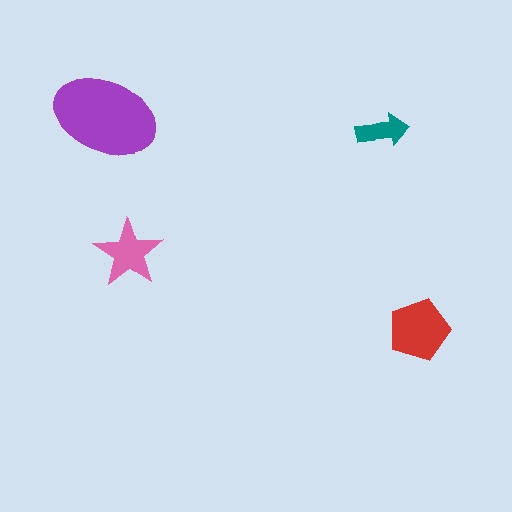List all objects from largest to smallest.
The purple ellipse, the red pentagon, the pink star, the teal arrow.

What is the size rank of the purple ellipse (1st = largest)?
1st.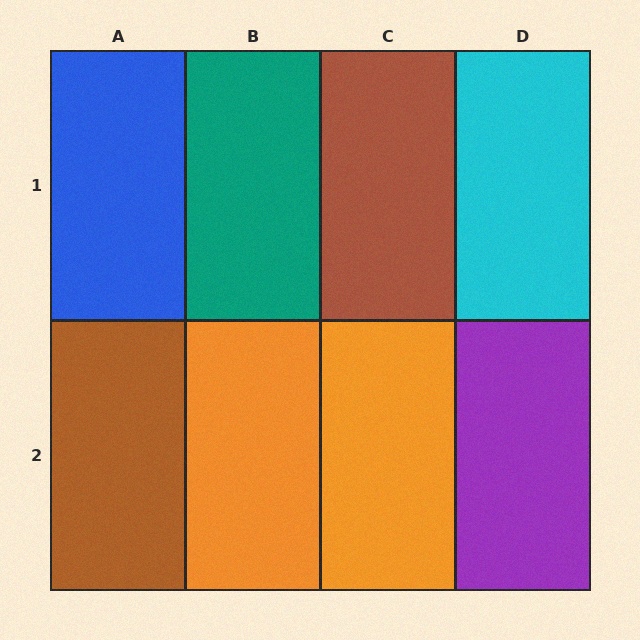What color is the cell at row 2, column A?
Brown.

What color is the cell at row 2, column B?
Orange.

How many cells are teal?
1 cell is teal.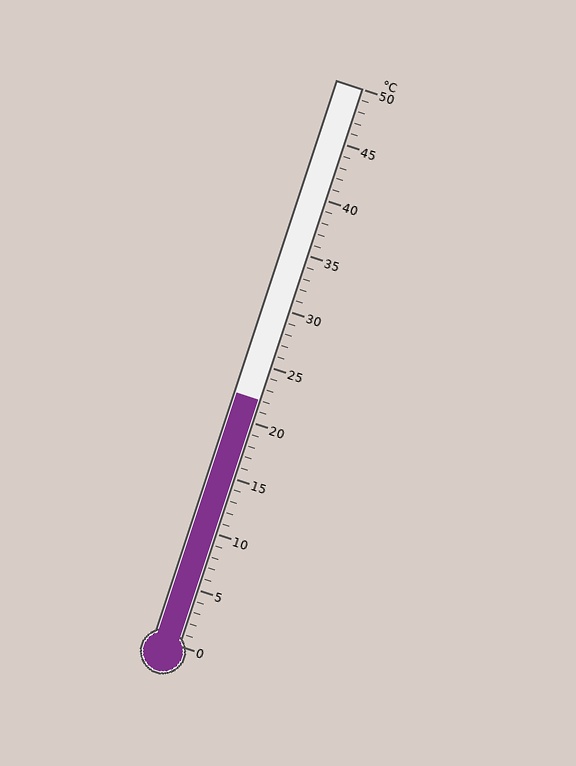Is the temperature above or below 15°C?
The temperature is above 15°C.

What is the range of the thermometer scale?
The thermometer scale ranges from 0°C to 50°C.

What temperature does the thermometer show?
The thermometer shows approximately 22°C.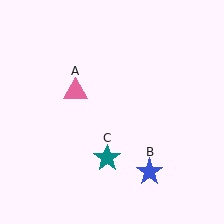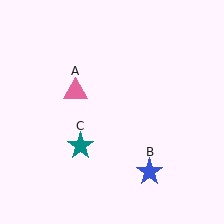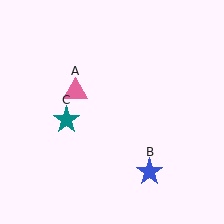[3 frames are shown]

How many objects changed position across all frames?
1 object changed position: teal star (object C).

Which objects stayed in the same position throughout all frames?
Pink triangle (object A) and blue star (object B) remained stationary.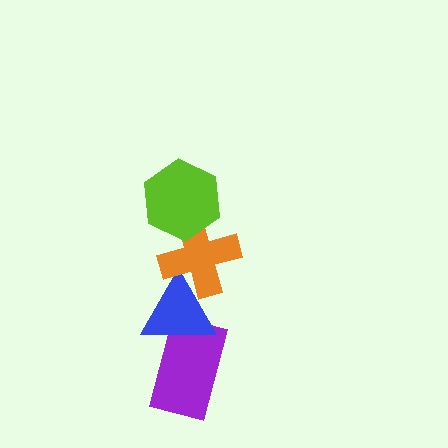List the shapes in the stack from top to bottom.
From top to bottom: the lime hexagon, the orange cross, the blue triangle, the purple rectangle.